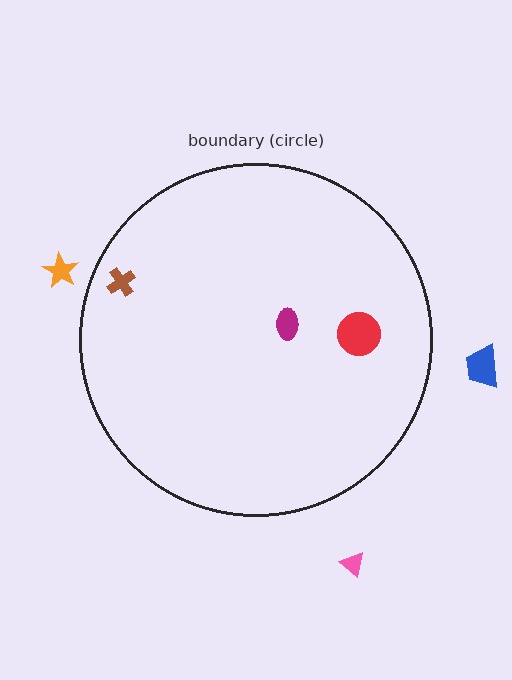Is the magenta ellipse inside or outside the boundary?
Inside.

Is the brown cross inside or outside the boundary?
Inside.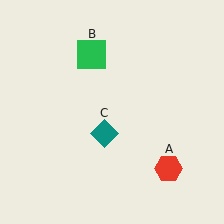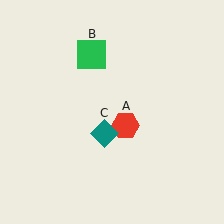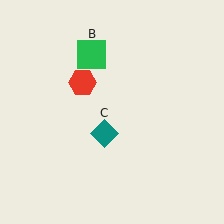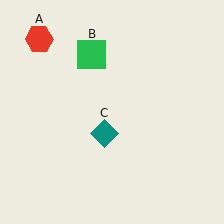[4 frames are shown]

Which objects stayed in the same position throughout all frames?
Green square (object B) and teal diamond (object C) remained stationary.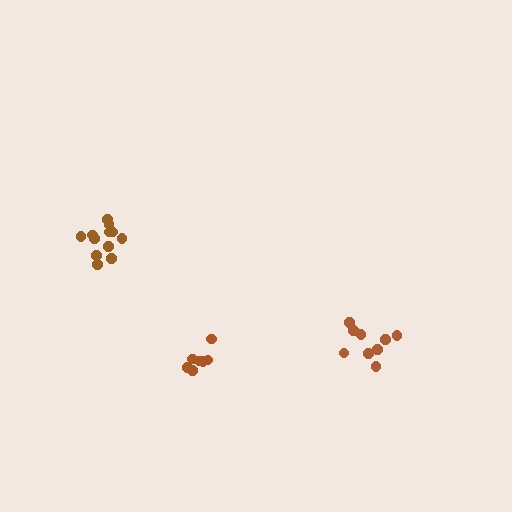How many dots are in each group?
Group 1: 7 dots, Group 2: 9 dots, Group 3: 12 dots (28 total).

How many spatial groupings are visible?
There are 3 spatial groupings.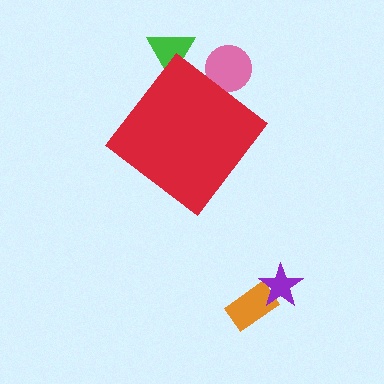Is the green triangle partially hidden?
Yes, the green triangle is partially hidden behind the red diamond.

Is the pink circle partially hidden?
Yes, the pink circle is partially hidden behind the red diamond.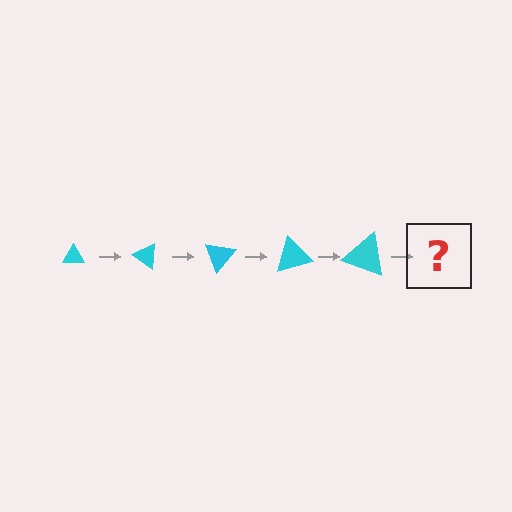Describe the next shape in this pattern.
It should be a triangle, larger than the previous one and rotated 175 degrees from the start.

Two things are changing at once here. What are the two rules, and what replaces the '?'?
The two rules are that the triangle grows larger each step and it rotates 35 degrees each step. The '?' should be a triangle, larger than the previous one and rotated 175 degrees from the start.